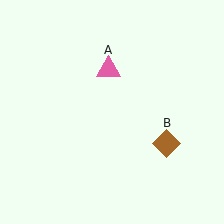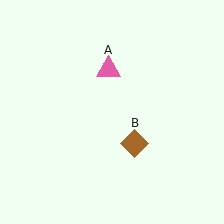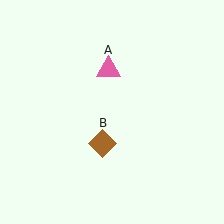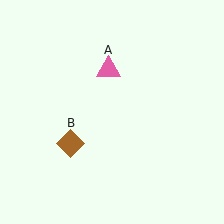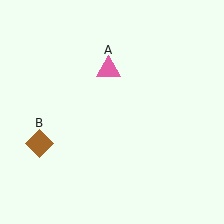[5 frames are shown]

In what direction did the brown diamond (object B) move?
The brown diamond (object B) moved left.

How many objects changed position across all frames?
1 object changed position: brown diamond (object B).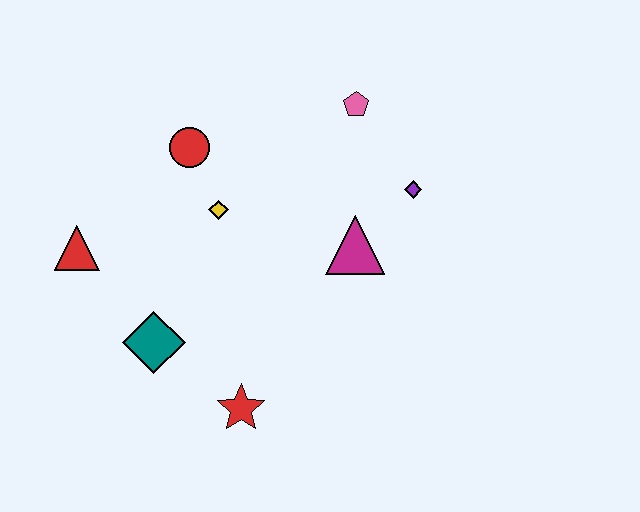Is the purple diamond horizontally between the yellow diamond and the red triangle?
No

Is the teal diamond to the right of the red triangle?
Yes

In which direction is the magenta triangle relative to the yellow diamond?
The magenta triangle is to the right of the yellow diamond.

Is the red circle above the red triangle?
Yes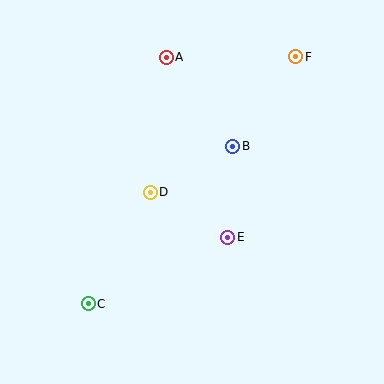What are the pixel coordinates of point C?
Point C is at (88, 304).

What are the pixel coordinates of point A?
Point A is at (166, 57).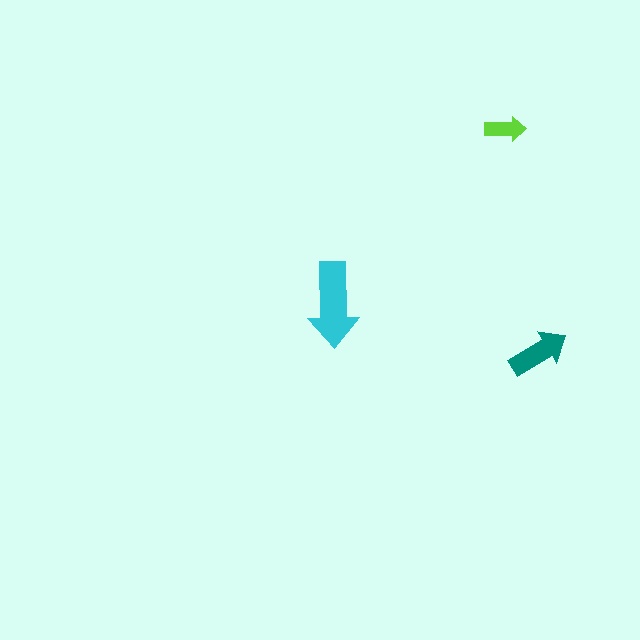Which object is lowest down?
The teal arrow is bottommost.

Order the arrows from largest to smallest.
the cyan one, the teal one, the lime one.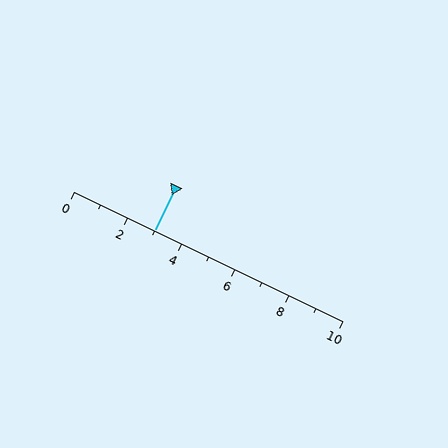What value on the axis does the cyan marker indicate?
The marker indicates approximately 3.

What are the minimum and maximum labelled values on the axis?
The axis runs from 0 to 10.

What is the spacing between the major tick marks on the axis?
The major ticks are spaced 2 apart.